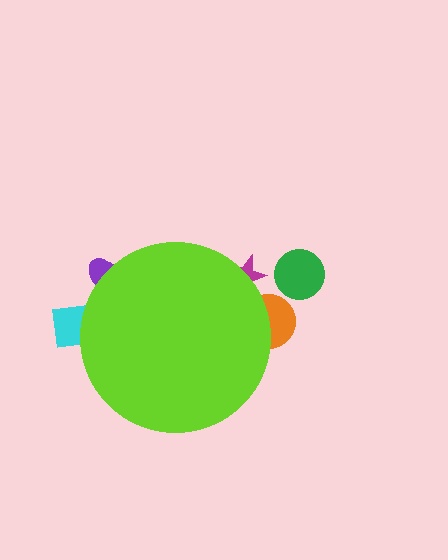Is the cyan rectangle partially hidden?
Yes, the cyan rectangle is partially hidden behind the lime circle.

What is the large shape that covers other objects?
A lime circle.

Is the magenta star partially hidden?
Yes, the magenta star is partially hidden behind the lime circle.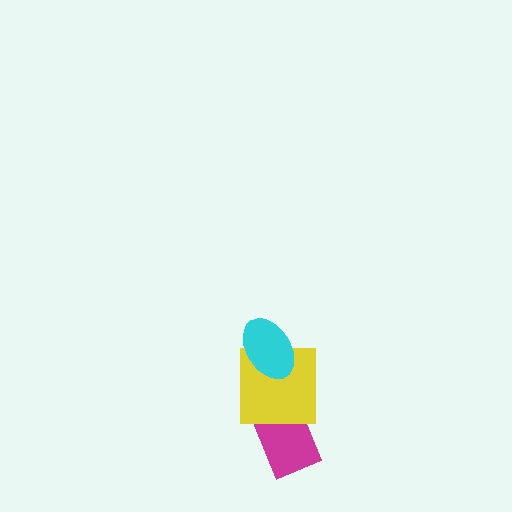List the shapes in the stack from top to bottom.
From top to bottom: the cyan ellipse, the yellow square, the magenta rectangle.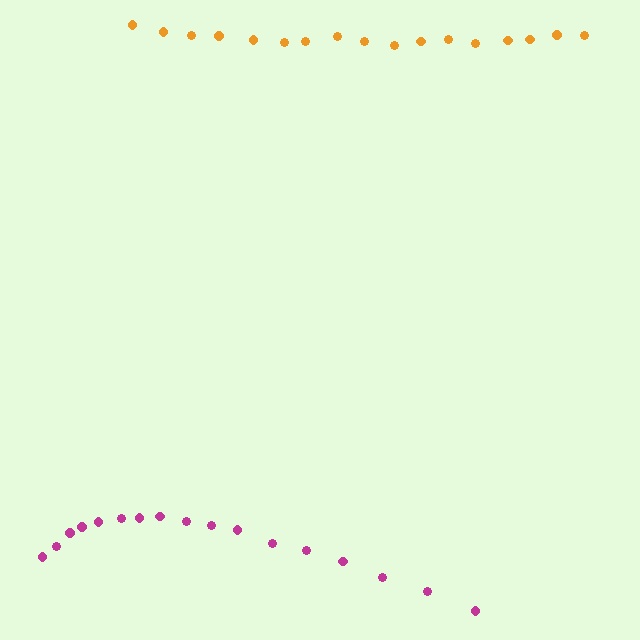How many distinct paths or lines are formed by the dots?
There are 2 distinct paths.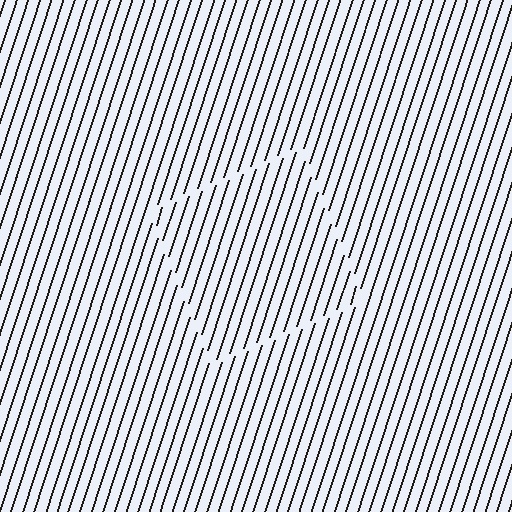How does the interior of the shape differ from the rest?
The interior of the shape contains the same grating, shifted by half a period — the contour is defined by the phase discontinuity where line-ends from the inner and outer gratings abut.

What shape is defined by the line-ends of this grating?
An illusory square. The interior of the shape contains the same grating, shifted by half a period — the contour is defined by the phase discontinuity where line-ends from the inner and outer gratings abut.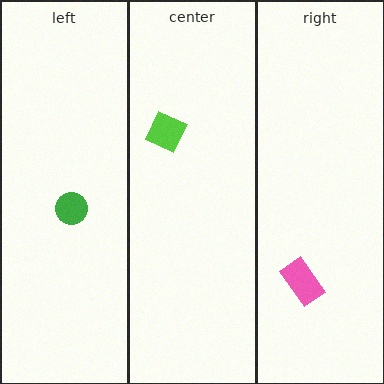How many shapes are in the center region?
1.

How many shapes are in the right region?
1.